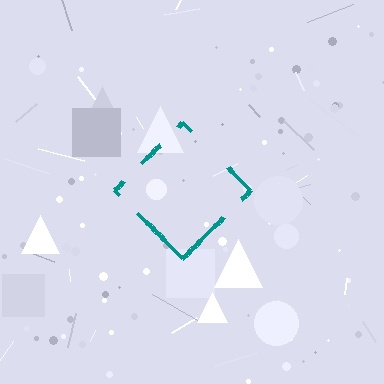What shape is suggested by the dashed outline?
The dashed outline suggests a diamond.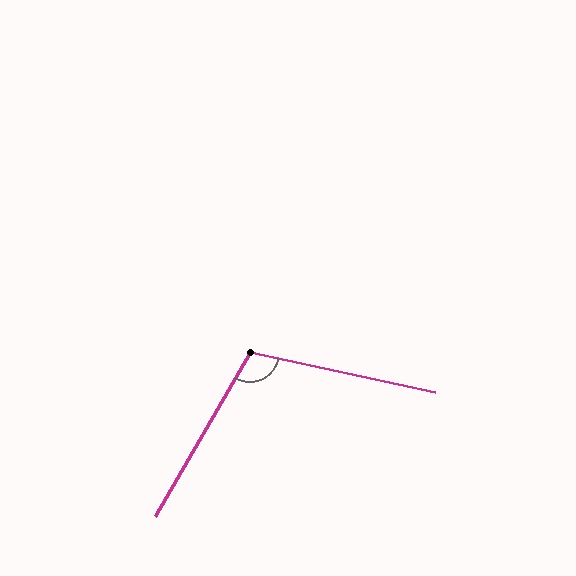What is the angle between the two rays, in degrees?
Approximately 108 degrees.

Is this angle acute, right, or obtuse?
It is obtuse.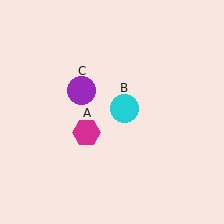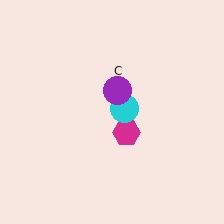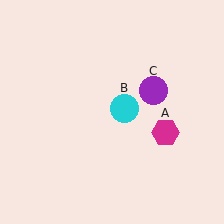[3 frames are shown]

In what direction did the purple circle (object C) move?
The purple circle (object C) moved right.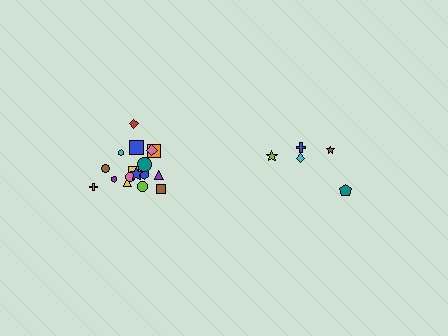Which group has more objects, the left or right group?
The left group.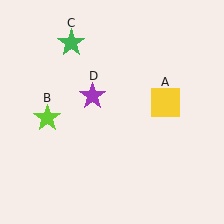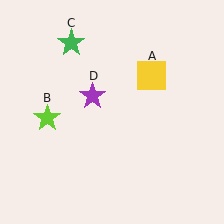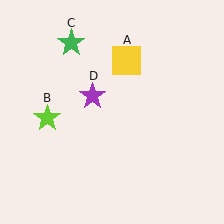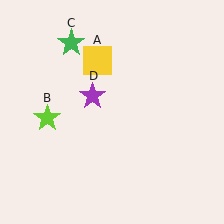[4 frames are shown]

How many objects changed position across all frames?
1 object changed position: yellow square (object A).